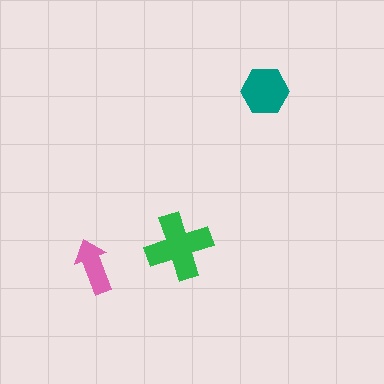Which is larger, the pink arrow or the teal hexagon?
The teal hexagon.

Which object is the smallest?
The pink arrow.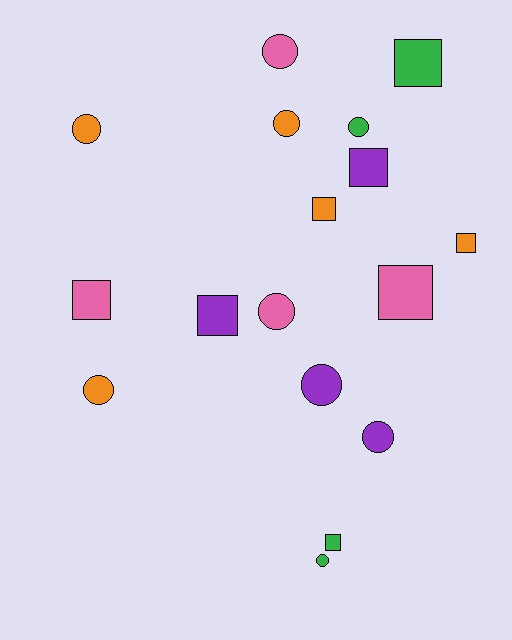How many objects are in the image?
There are 17 objects.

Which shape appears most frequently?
Circle, with 9 objects.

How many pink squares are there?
There are 2 pink squares.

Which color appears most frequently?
Orange, with 5 objects.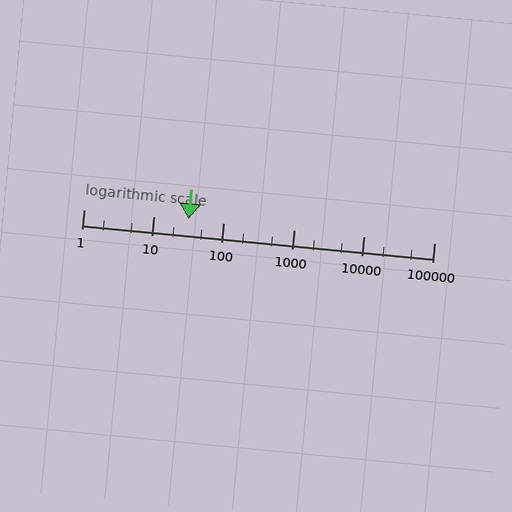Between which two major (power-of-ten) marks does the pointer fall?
The pointer is between 10 and 100.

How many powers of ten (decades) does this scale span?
The scale spans 5 decades, from 1 to 100000.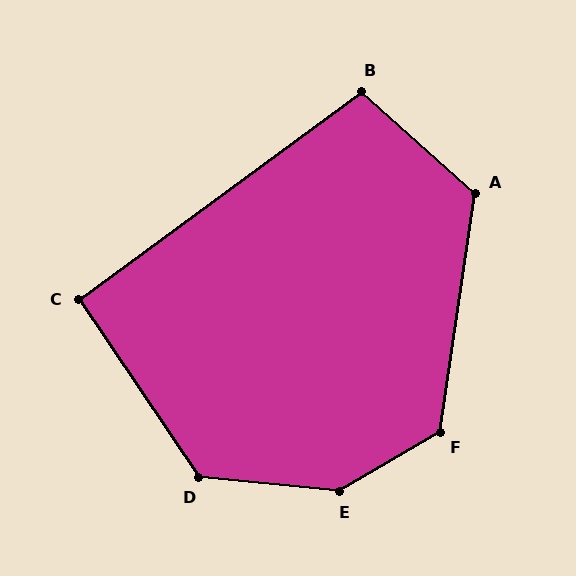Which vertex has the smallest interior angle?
C, at approximately 92 degrees.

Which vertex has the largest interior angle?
E, at approximately 144 degrees.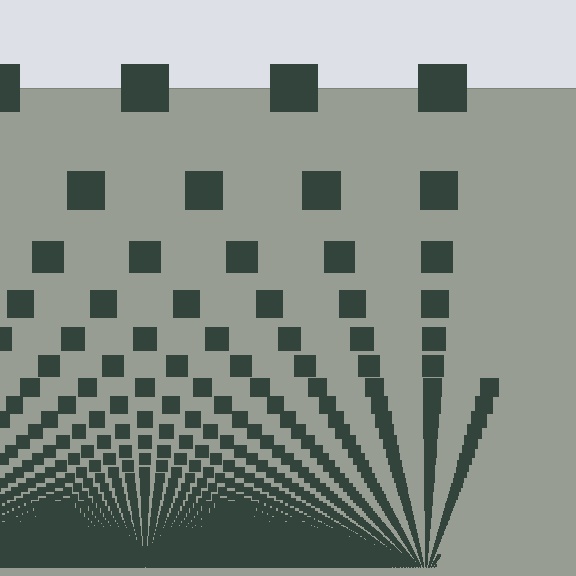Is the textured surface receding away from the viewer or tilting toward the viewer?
The surface appears to tilt toward the viewer. Texture elements get larger and sparser toward the top.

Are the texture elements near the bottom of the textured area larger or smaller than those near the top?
Smaller. The gradient is inverted — elements near the bottom are smaller and denser.